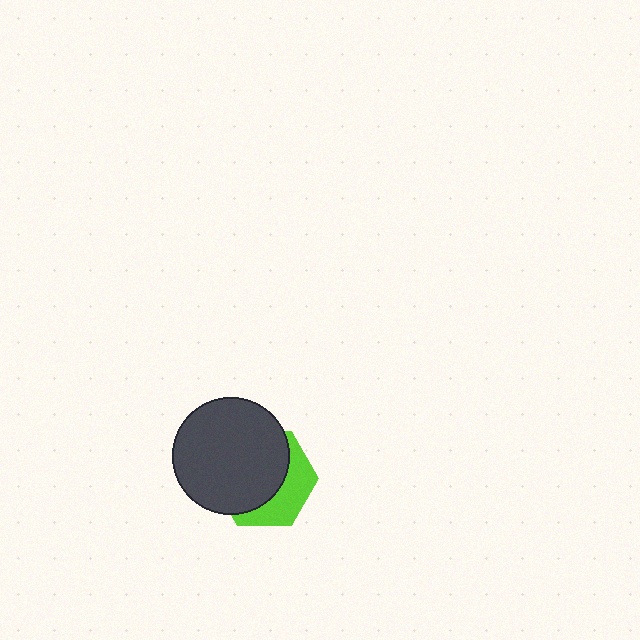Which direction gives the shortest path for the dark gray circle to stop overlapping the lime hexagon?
Moving toward the upper-left gives the shortest separation.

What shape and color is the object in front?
The object in front is a dark gray circle.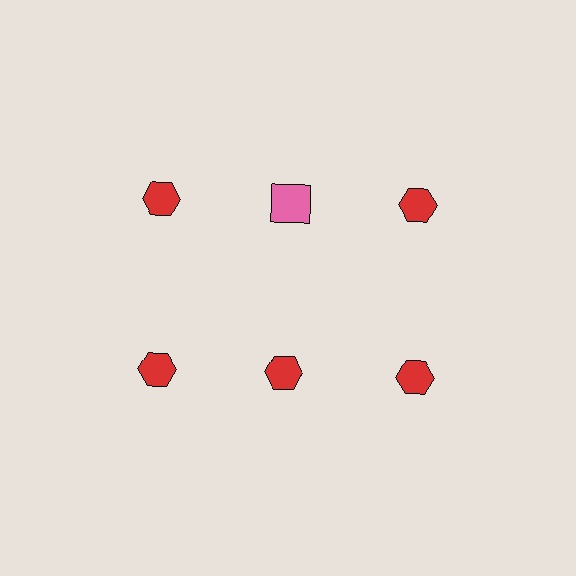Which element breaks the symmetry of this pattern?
The pink square in the top row, second from left column breaks the symmetry. All other shapes are red hexagons.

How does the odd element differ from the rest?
It differs in both color (pink instead of red) and shape (square instead of hexagon).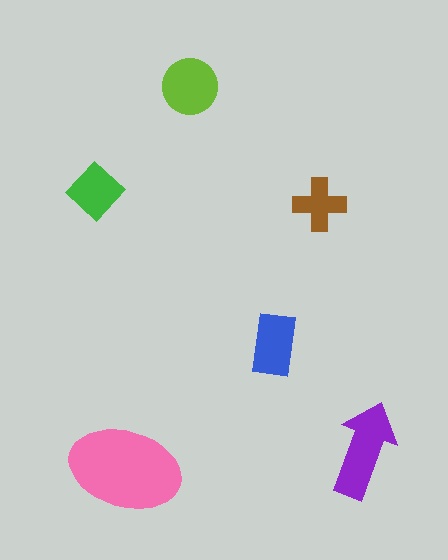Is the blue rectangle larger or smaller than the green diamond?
Larger.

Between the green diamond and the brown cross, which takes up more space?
The green diamond.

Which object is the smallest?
The brown cross.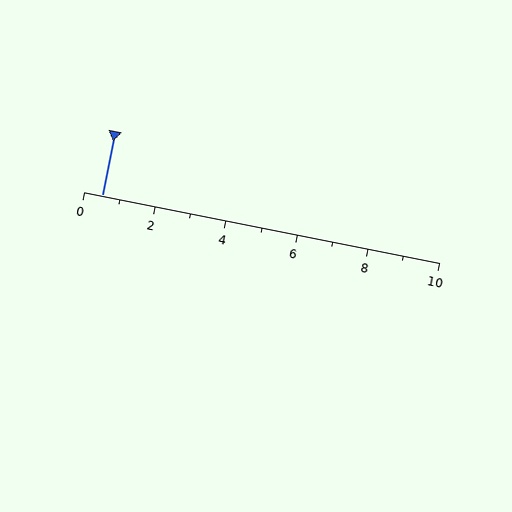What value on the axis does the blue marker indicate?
The marker indicates approximately 0.5.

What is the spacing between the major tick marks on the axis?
The major ticks are spaced 2 apart.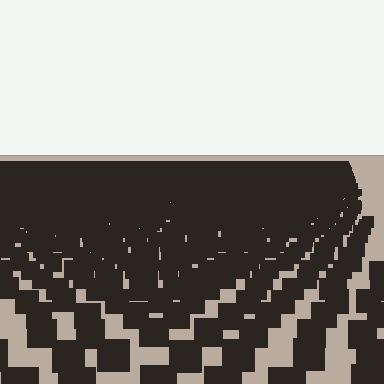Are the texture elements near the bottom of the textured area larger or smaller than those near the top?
Larger. Near the bottom, elements are closer to the viewer and appear at a bigger on-screen size.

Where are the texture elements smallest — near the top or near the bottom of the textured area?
Near the top.